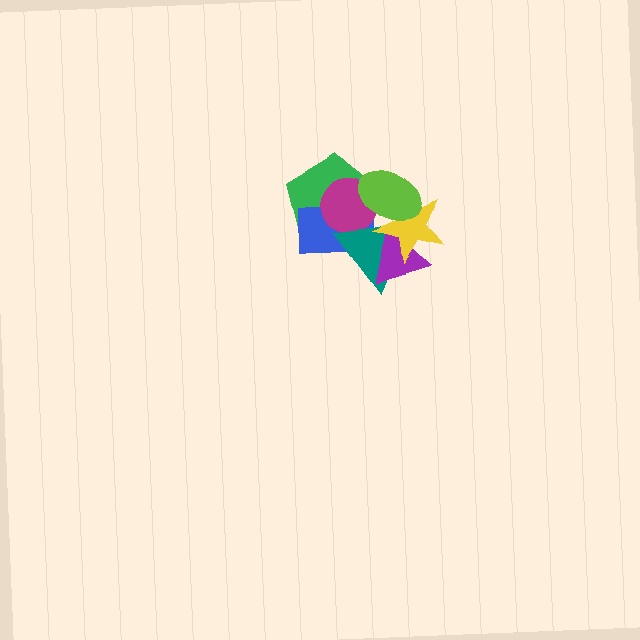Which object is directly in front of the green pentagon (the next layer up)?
The blue rectangle is directly in front of the green pentagon.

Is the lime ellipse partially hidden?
No, no other shape covers it.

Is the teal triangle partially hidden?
Yes, it is partially covered by another shape.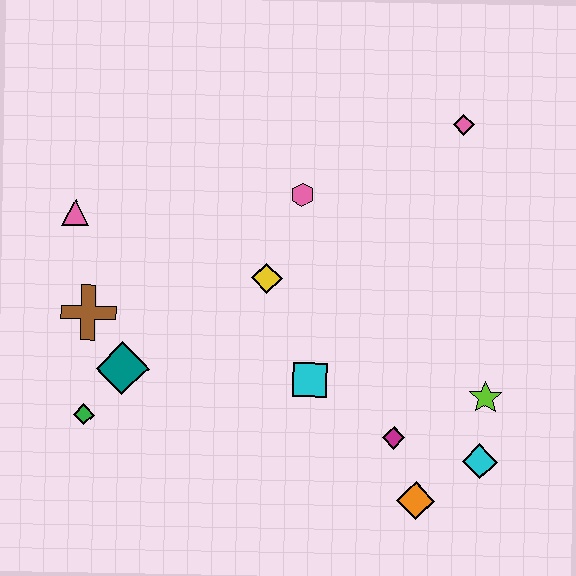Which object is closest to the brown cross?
The teal diamond is closest to the brown cross.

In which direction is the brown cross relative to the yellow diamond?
The brown cross is to the left of the yellow diamond.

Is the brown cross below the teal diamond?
No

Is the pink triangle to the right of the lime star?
No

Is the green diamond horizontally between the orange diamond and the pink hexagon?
No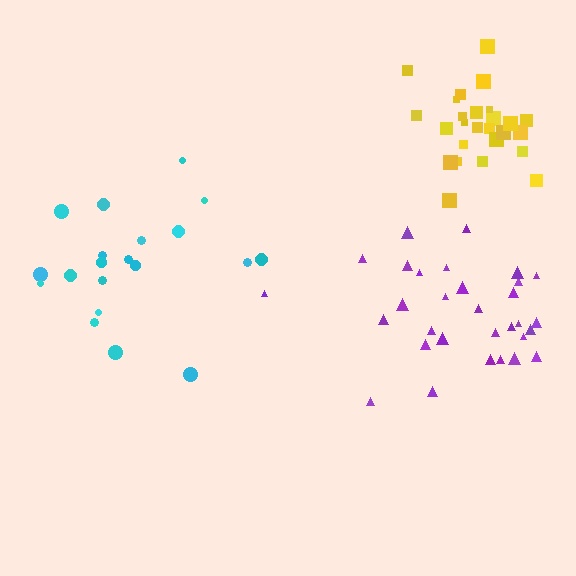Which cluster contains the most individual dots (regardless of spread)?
Purple (31).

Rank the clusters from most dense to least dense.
yellow, purple, cyan.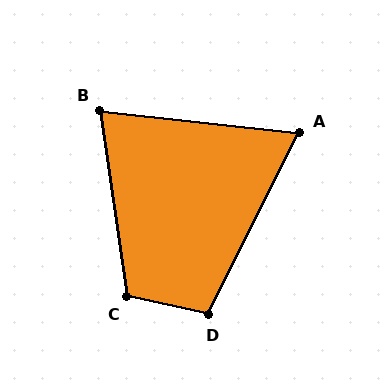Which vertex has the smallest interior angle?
A, at approximately 70 degrees.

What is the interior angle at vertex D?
Approximately 104 degrees (obtuse).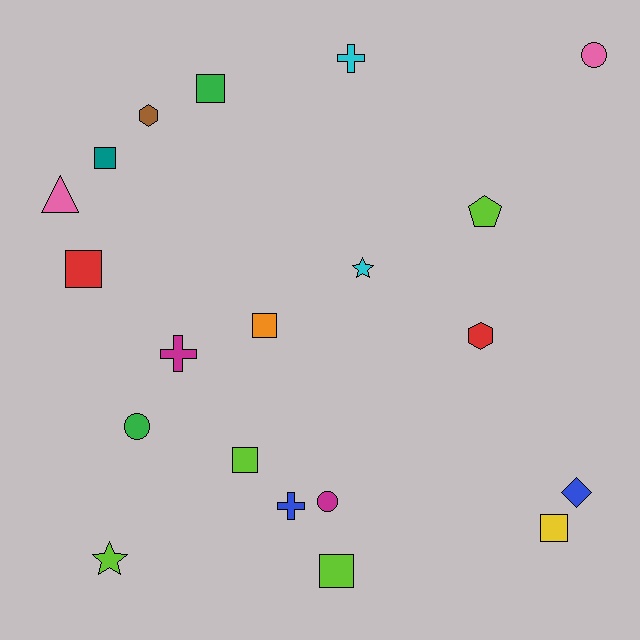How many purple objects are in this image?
There are no purple objects.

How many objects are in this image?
There are 20 objects.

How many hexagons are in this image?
There are 2 hexagons.